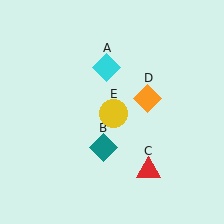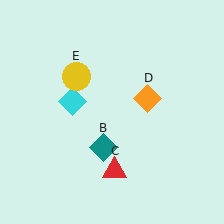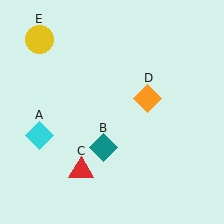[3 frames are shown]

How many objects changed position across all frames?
3 objects changed position: cyan diamond (object A), red triangle (object C), yellow circle (object E).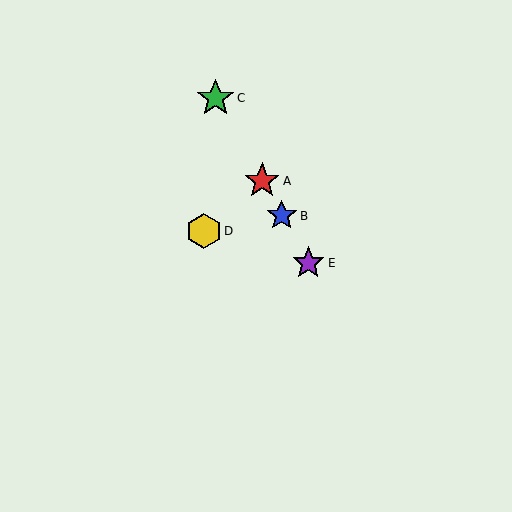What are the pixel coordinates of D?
Object D is at (204, 231).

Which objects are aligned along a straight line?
Objects A, B, C, E are aligned along a straight line.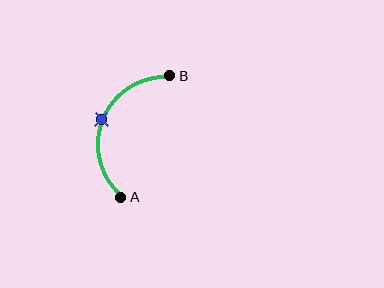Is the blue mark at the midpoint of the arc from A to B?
Yes. The blue mark lies on the arc at equal arc-length from both A and B — it is the arc midpoint.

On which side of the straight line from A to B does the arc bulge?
The arc bulges to the left of the straight line connecting A and B.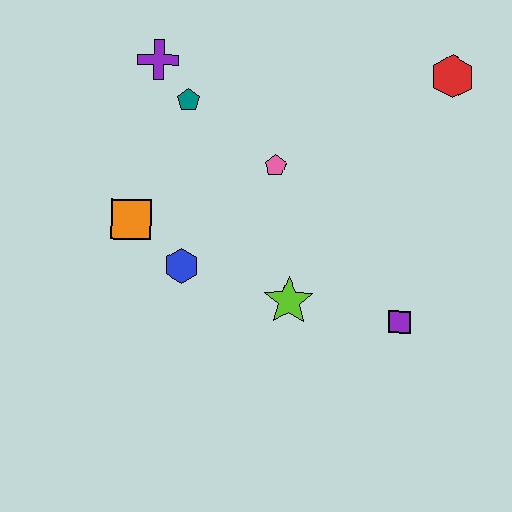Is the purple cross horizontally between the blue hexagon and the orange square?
Yes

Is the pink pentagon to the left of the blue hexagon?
No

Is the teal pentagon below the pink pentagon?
No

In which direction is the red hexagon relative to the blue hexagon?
The red hexagon is to the right of the blue hexagon.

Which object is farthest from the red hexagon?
The orange square is farthest from the red hexagon.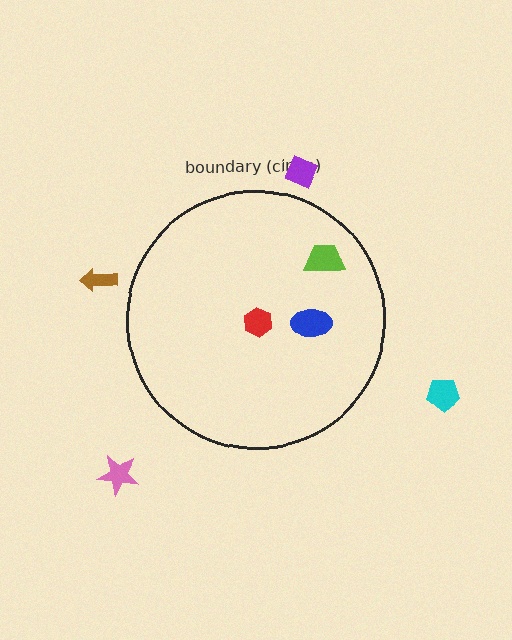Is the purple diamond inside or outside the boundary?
Outside.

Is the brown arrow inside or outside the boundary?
Outside.